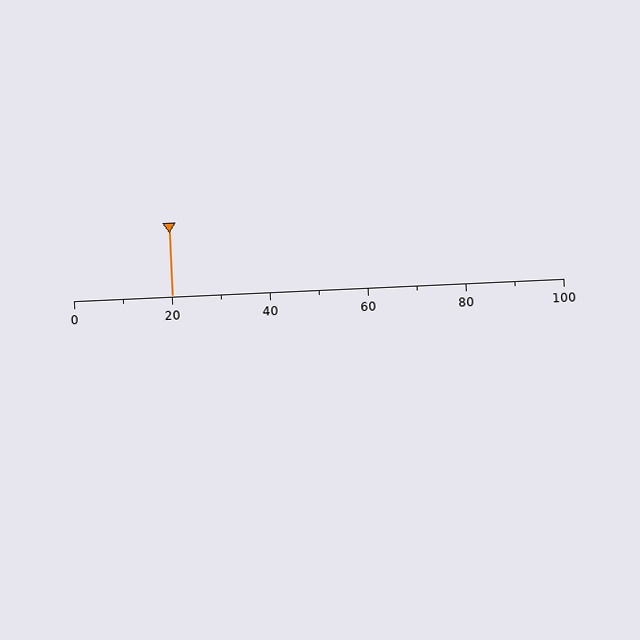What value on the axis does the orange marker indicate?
The marker indicates approximately 20.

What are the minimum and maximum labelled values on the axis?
The axis runs from 0 to 100.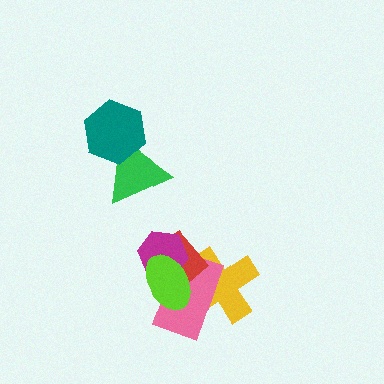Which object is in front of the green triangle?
The teal hexagon is in front of the green triangle.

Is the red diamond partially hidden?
Yes, it is partially covered by another shape.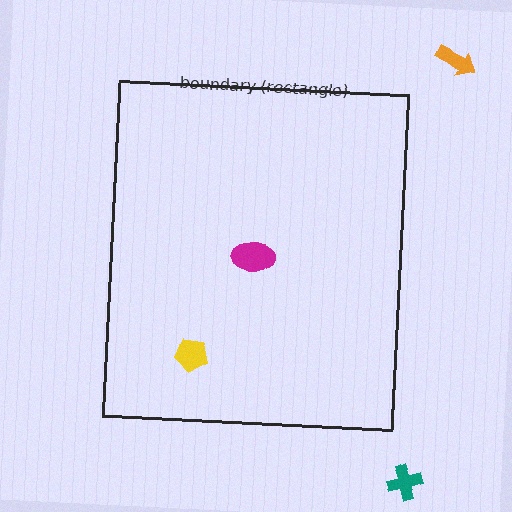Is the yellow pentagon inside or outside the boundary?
Inside.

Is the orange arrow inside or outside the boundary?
Outside.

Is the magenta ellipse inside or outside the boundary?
Inside.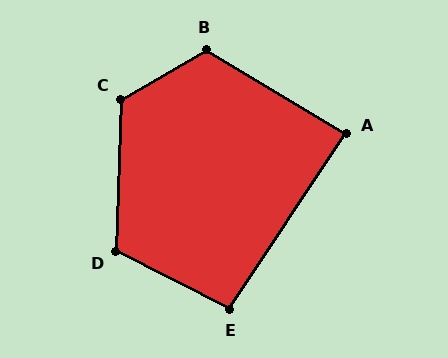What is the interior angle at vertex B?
Approximately 119 degrees (obtuse).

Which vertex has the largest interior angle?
C, at approximately 122 degrees.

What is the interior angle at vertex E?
Approximately 97 degrees (obtuse).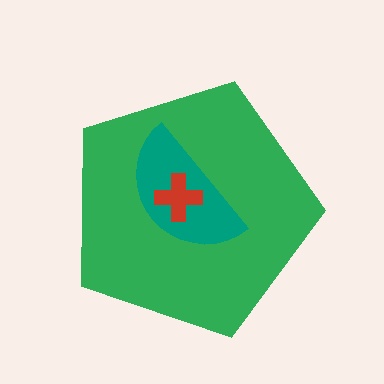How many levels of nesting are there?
3.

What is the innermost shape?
The red cross.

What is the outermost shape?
The green pentagon.